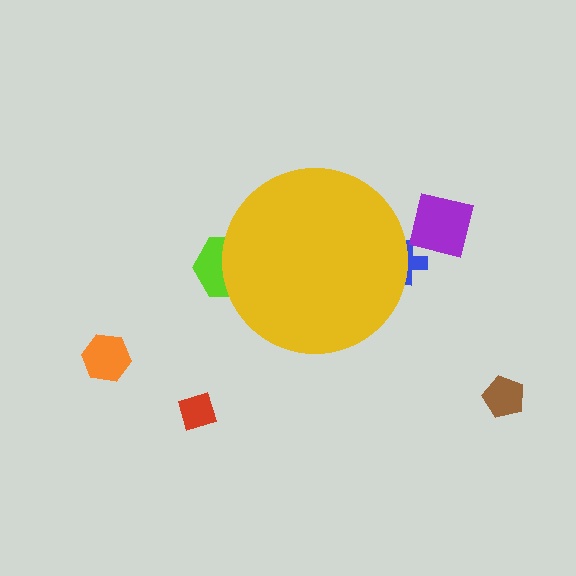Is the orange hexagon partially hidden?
No, the orange hexagon is fully visible.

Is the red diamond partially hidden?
No, the red diamond is fully visible.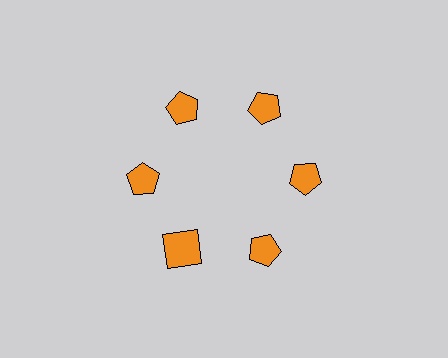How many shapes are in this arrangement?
There are 6 shapes arranged in a ring pattern.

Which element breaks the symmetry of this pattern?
The orange square at roughly the 7 o'clock position breaks the symmetry. All other shapes are orange pentagons.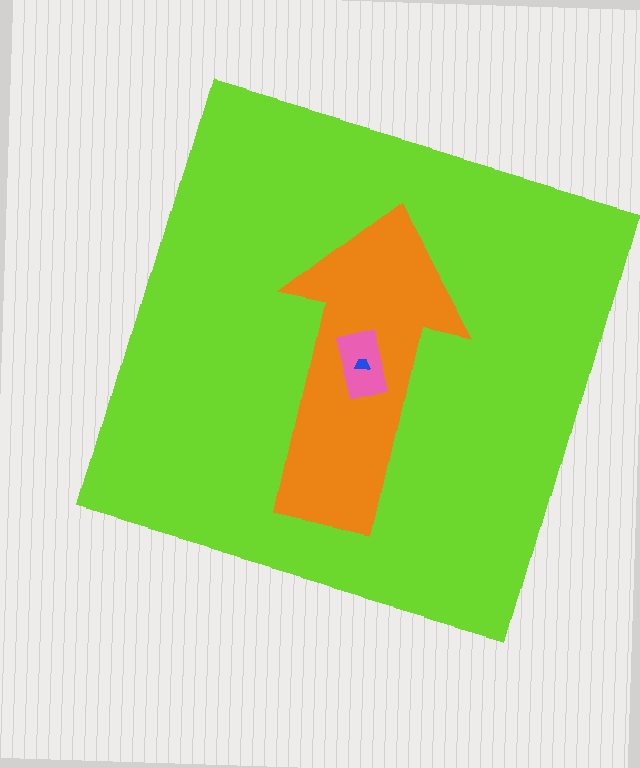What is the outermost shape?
The lime square.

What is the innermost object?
The blue trapezoid.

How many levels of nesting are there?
4.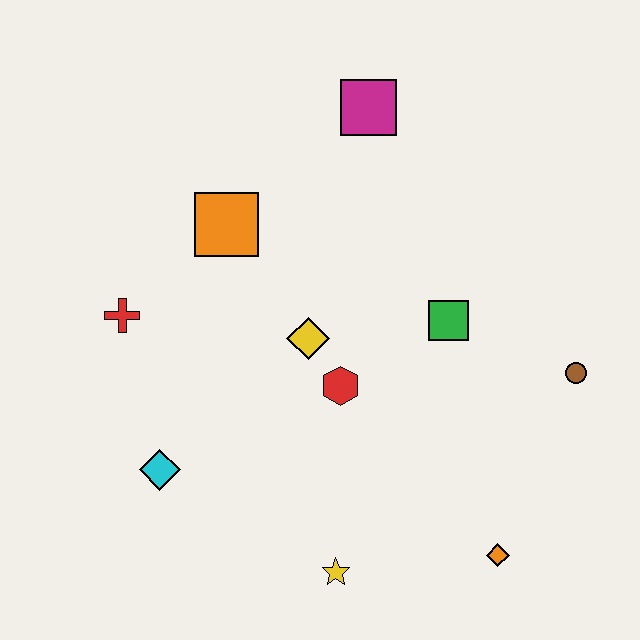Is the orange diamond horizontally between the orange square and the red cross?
No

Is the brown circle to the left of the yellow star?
No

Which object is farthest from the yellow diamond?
The orange diamond is farthest from the yellow diamond.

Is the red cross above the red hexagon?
Yes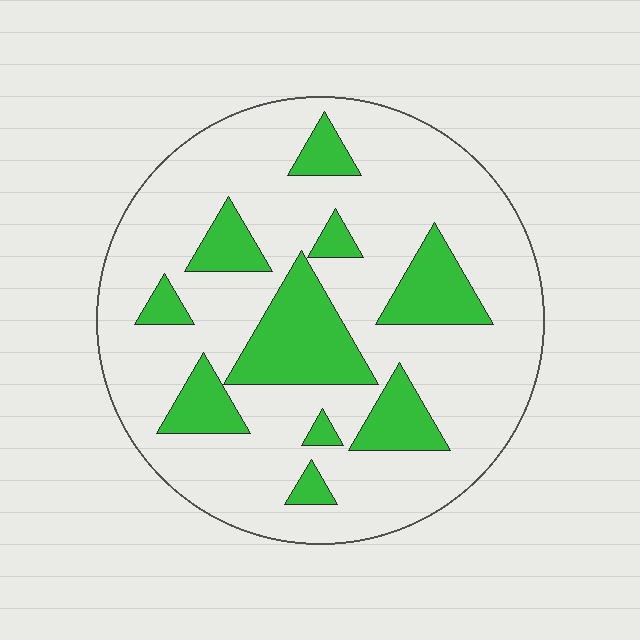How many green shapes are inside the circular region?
10.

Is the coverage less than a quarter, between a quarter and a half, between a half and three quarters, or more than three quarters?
Less than a quarter.